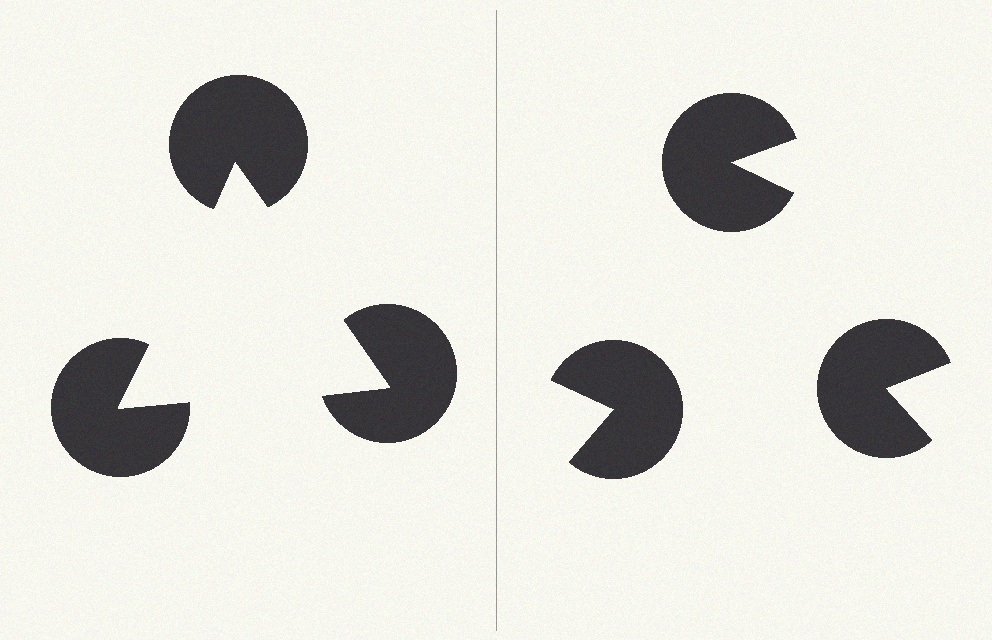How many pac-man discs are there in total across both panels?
6 — 3 on each side.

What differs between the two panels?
The pac-man discs are positioned identically on both sides; only the wedge orientations differ. On the left they align to a triangle; on the right they are misaligned.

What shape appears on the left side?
An illusory triangle.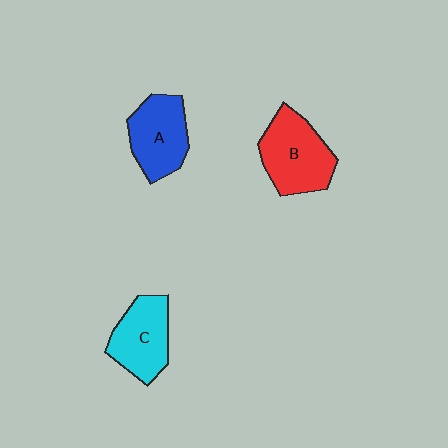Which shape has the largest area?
Shape B (red).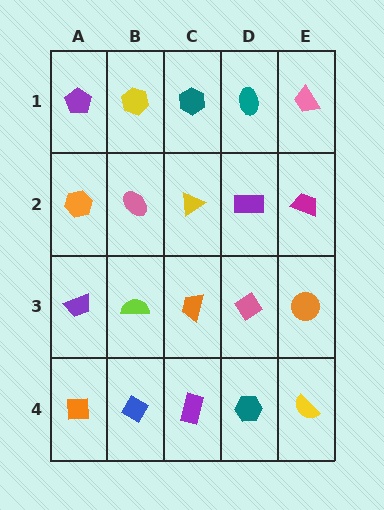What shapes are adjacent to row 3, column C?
A yellow triangle (row 2, column C), a purple rectangle (row 4, column C), a lime semicircle (row 3, column B), a pink diamond (row 3, column D).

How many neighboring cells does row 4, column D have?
3.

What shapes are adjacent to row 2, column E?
A pink trapezoid (row 1, column E), an orange circle (row 3, column E), a purple rectangle (row 2, column D).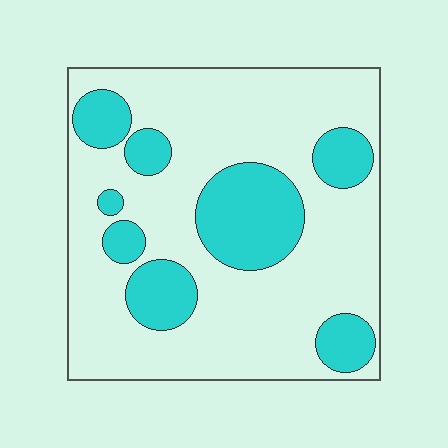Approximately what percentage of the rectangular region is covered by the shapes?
Approximately 25%.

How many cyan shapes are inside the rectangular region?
8.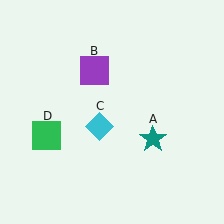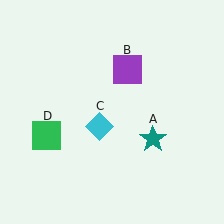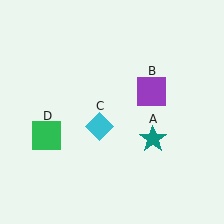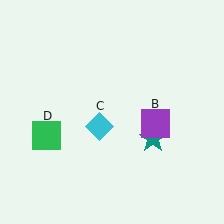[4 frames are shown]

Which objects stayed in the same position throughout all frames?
Teal star (object A) and cyan diamond (object C) and green square (object D) remained stationary.